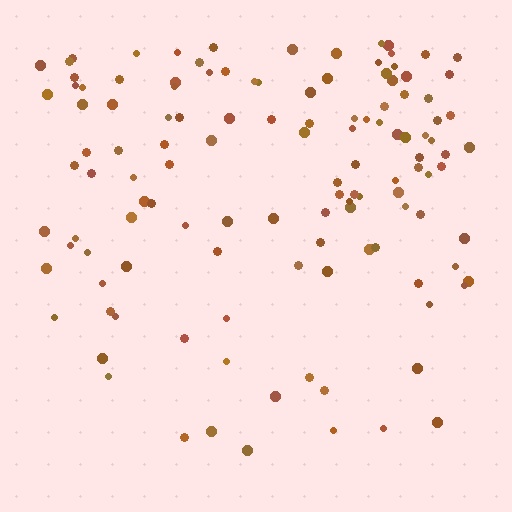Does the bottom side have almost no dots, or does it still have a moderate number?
Still a moderate number, just noticeably fewer than the top.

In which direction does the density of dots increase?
From bottom to top, with the top side densest.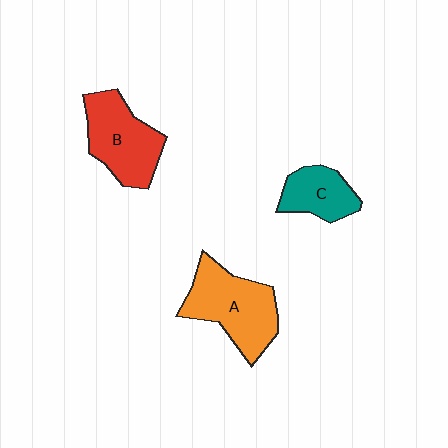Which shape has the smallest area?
Shape C (teal).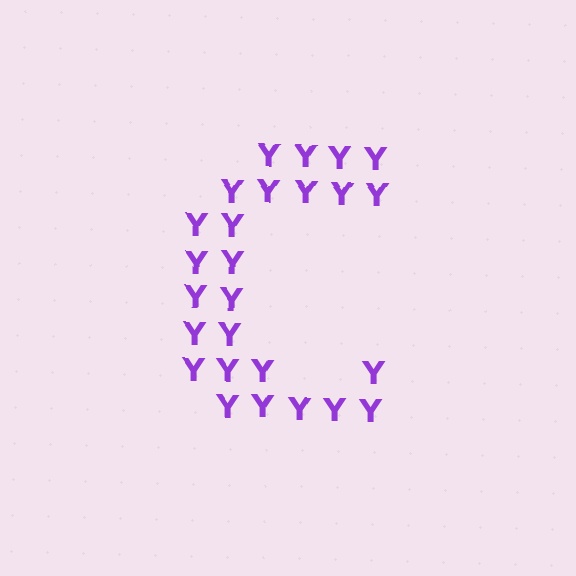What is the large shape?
The large shape is the letter C.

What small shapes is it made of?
It is made of small letter Y's.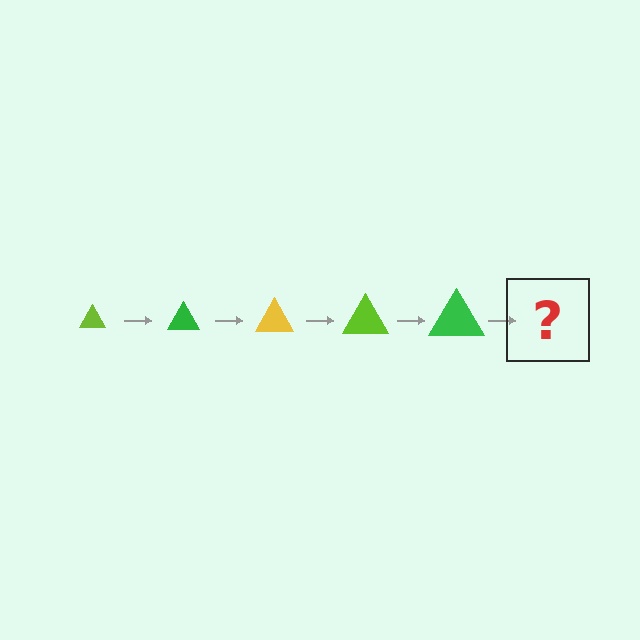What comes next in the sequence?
The next element should be a yellow triangle, larger than the previous one.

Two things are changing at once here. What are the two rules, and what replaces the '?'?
The two rules are that the triangle grows larger each step and the color cycles through lime, green, and yellow. The '?' should be a yellow triangle, larger than the previous one.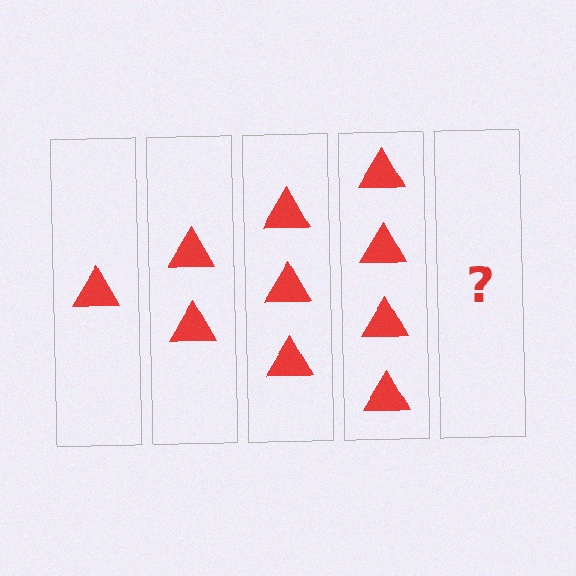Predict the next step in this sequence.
The next step is 5 triangles.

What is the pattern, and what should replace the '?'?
The pattern is that each step adds one more triangle. The '?' should be 5 triangles.